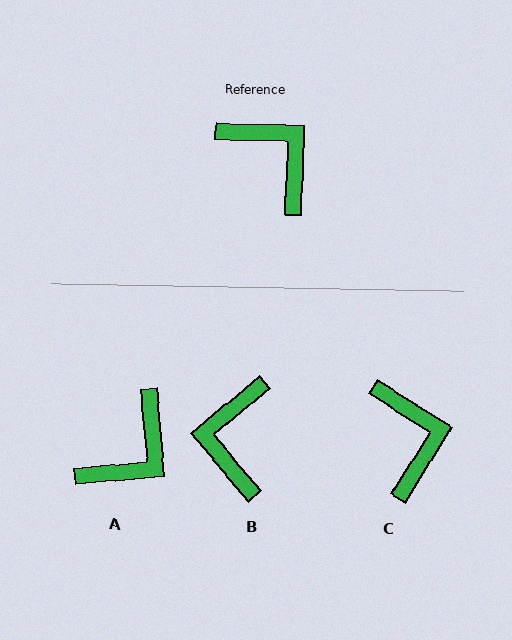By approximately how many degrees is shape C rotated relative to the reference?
Approximately 30 degrees clockwise.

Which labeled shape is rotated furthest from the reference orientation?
B, about 132 degrees away.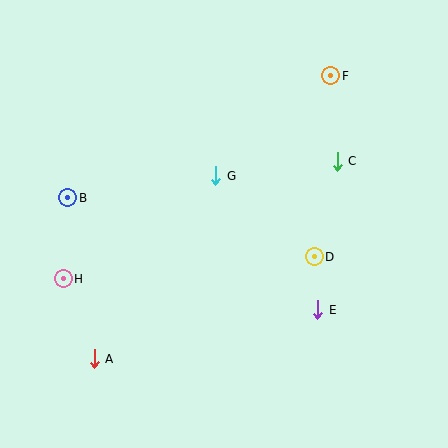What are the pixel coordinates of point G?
Point G is at (216, 176).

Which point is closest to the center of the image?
Point G at (216, 176) is closest to the center.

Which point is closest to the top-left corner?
Point B is closest to the top-left corner.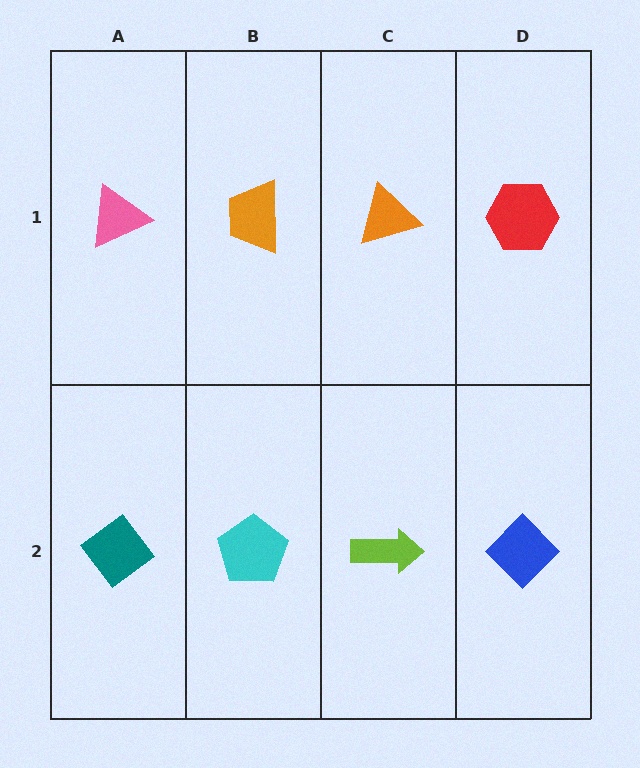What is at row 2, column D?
A blue diamond.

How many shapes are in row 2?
4 shapes.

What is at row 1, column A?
A pink triangle.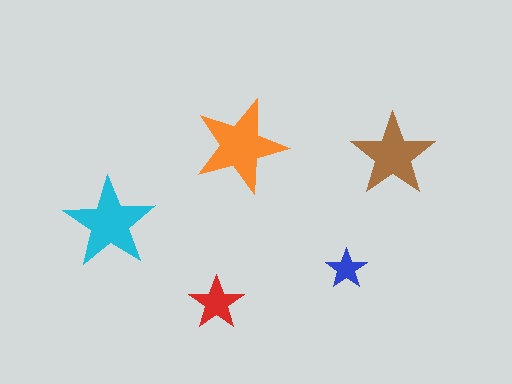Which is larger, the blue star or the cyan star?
The cyan one.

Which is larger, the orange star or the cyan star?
The orange one.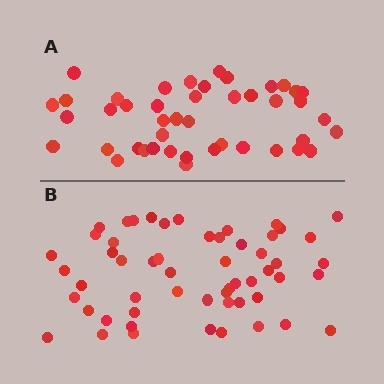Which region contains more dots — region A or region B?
Region B (the bottom region) has more dots.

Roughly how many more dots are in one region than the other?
Region B has roughly 12 or so more dots than region A.